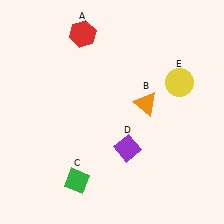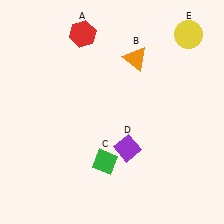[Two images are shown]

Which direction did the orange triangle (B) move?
The orange triangle (B) moved up.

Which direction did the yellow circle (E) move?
The yellow circle (E) moved up.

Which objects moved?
The objects that moved are: the orange triangle (B), the green diamond (C), the yellow circle (E).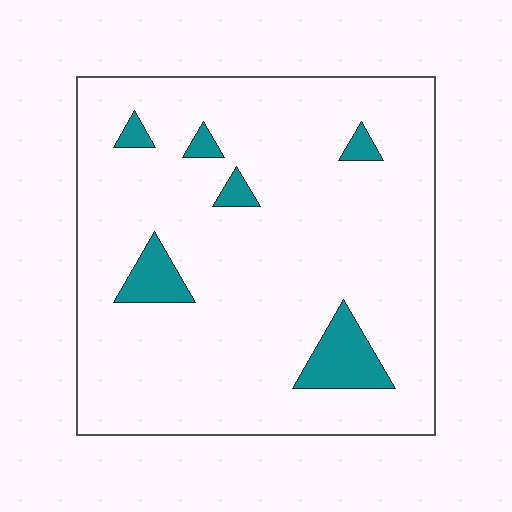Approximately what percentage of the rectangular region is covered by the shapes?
Approximately 10%.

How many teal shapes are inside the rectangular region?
6.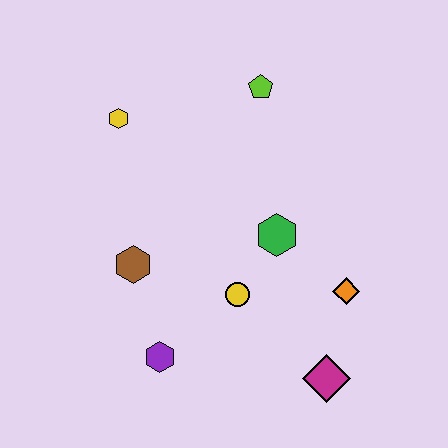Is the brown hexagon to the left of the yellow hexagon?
No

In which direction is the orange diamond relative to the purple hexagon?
The orange diamond is to the right of the purple hexagon.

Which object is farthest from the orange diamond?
The yellow hexagon is farthest from the orange diamond.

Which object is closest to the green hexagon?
The yellow circle is closest to the green hexagon.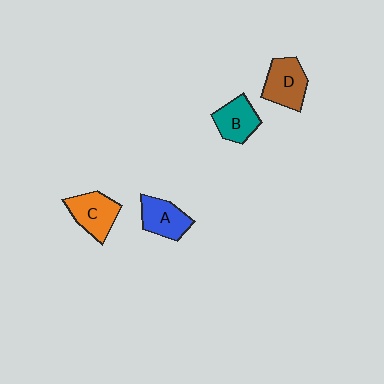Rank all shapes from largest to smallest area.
From largest to smallest: D (brown), C (orange), A (blue), B (teal).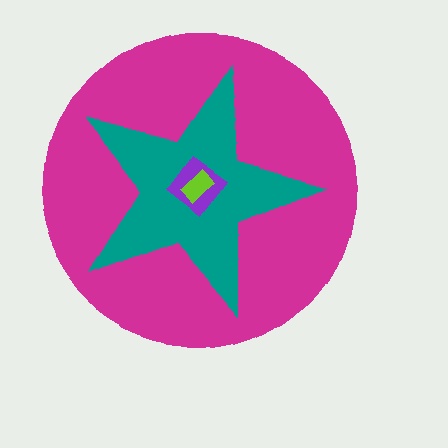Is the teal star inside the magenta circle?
Yes.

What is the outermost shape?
The magenta circle.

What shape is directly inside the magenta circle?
The teal star.